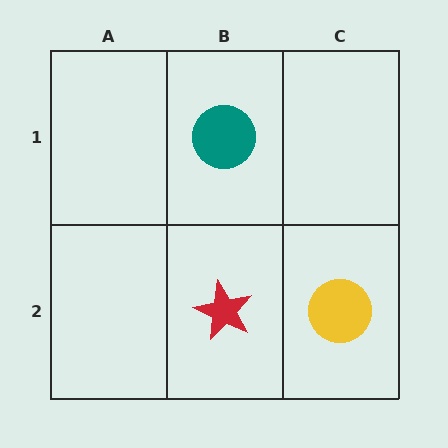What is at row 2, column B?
A red star.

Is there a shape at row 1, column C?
No, that cell is empty.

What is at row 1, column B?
A teal circle.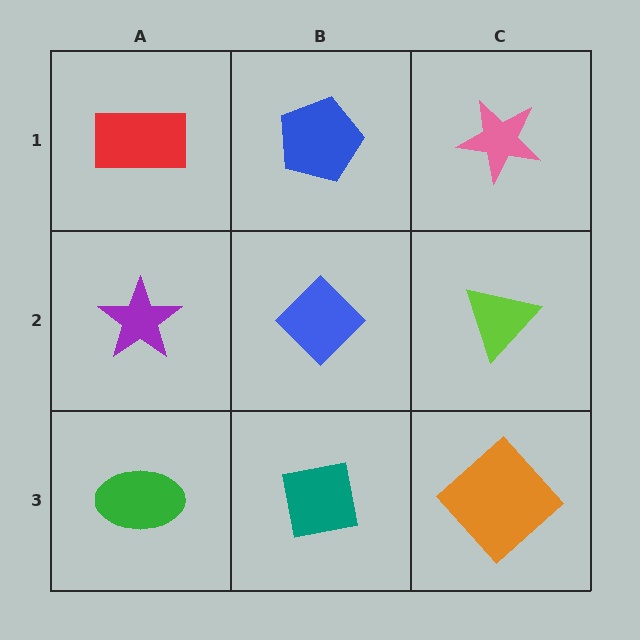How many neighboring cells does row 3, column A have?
2.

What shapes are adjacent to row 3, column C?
A lime triangle (row 2, column C), a teal square (row 3, column B).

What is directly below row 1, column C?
A lime triangle.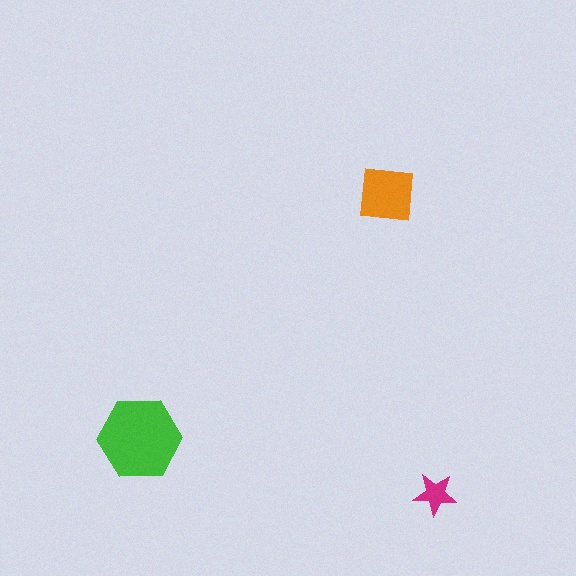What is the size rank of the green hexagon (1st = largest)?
1st.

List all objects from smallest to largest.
The magenta star, the orange square, the green hexagon.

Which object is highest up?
The orange square is topmost.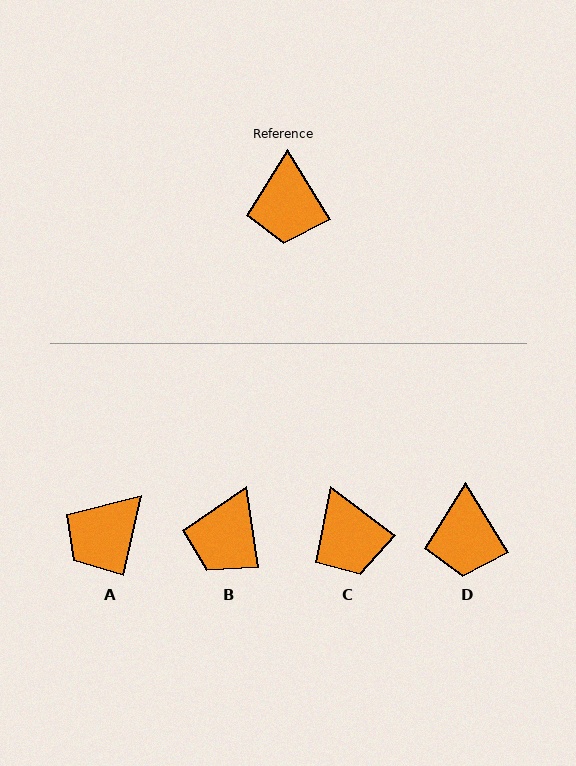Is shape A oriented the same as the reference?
No, it is off by about 44 degrees.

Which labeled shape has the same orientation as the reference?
D.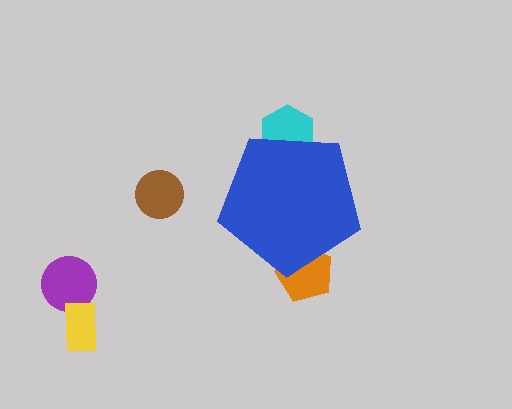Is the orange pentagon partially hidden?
Yes, the orange pentagon is partially hidden behind the blue pentagon.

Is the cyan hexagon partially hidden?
Yes, the cyan hexagon is partially hidden behind the blue pentagon.